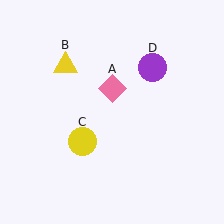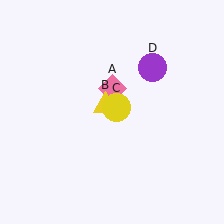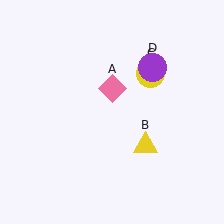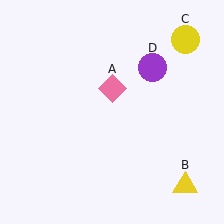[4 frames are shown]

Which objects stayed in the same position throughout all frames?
Pink diamond (object A) and purple circle (object D) remained stationary.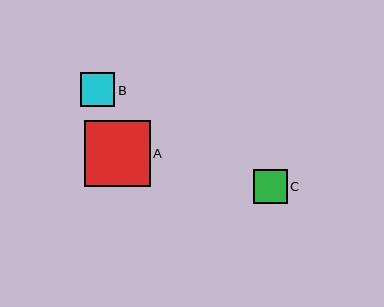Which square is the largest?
Square A is the largest with a size of approximately 65 pixels.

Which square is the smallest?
Square C is the smallest with a size of approximately 34 pixels.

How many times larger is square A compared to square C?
Square A is approximately 1.9 times the size of square C.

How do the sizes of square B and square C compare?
Square B and square C are approximately the same size.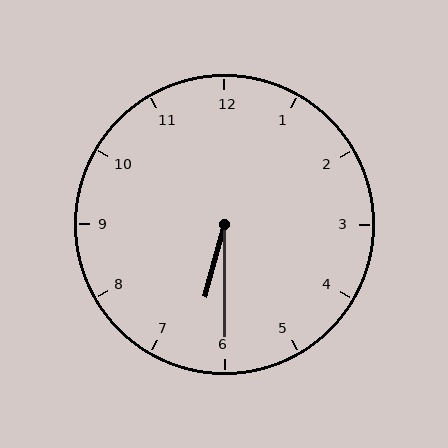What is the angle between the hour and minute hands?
Approximately 15 degrees.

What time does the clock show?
6:30.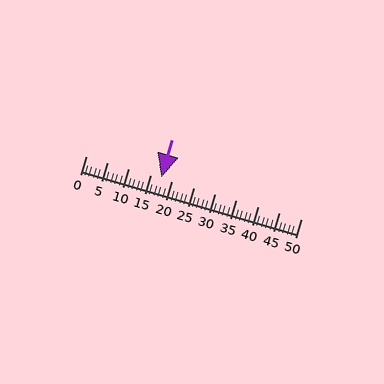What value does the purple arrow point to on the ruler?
The purple arrow points to approximately 18.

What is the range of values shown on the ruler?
The ruler shows values from 0 to 50.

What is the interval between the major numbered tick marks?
The major tick marks are spaced 5 units apart.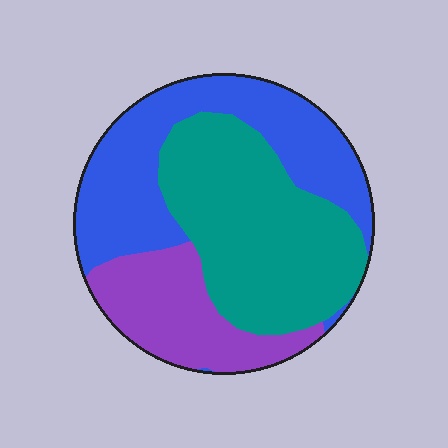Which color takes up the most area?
Teal, at roughly 40%.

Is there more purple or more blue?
Blue.